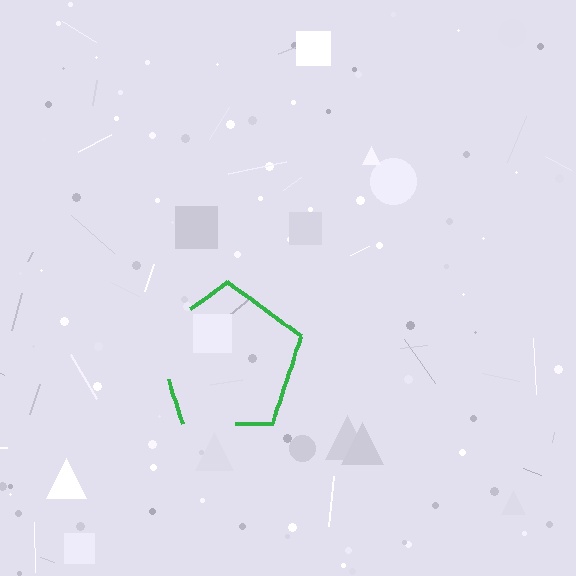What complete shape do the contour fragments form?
The contour fragments form a pentagon.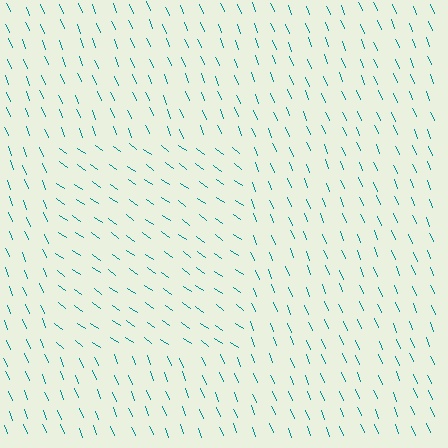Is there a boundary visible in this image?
Yes, there is a texture boundary formed by a change in line orientation.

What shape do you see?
I see a rectangle.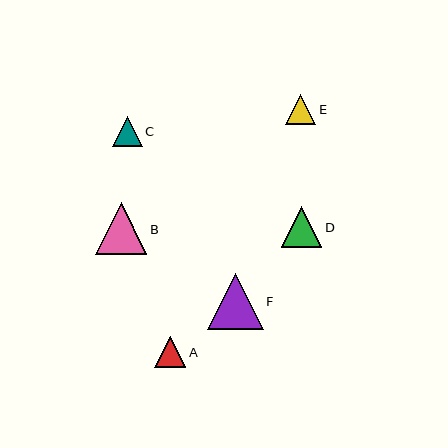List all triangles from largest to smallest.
From largest to smallest: F, B, D, A, C, E.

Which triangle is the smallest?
Triangle E is the smallest with a size of approximately 30 pixels.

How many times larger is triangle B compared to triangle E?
Triangle B is approximately 1.7 times the size of triangle E.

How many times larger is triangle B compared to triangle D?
Triangle B is approximately 1.3 times the size of triangle D.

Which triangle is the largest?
Triangle F is the largest with a size of approximately 56 pixels.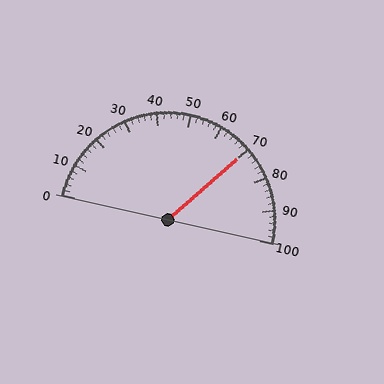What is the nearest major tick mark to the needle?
The nearest major tick mark is 70.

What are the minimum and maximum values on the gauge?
The gauge ranges from 0 to 100.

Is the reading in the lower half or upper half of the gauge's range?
The reading is in the upper half of the range (0 to 100).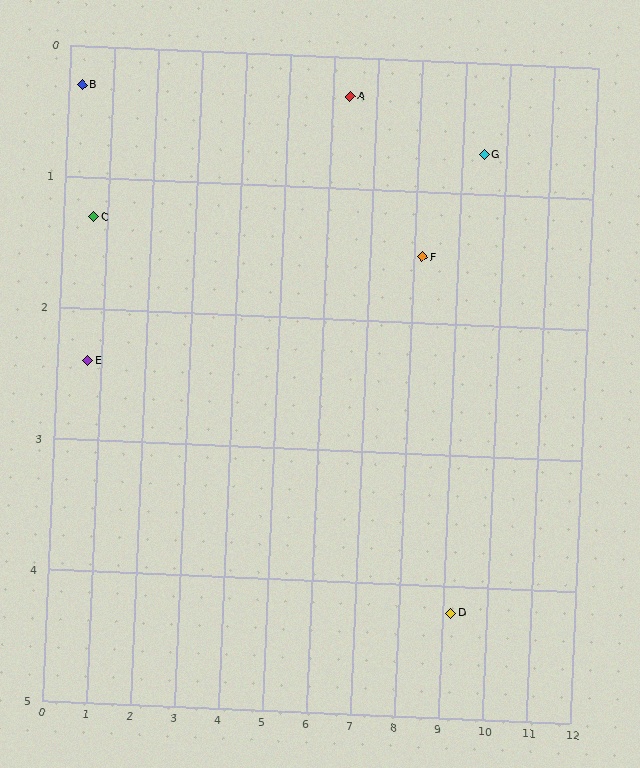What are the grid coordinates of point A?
Point A is at approximately (6.4, 0.3).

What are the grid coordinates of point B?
Point B is at approximately (0.3, 0.3).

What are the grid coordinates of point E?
Point E is at approximately (0.7, 2.4).